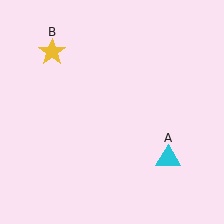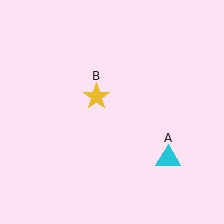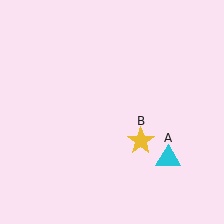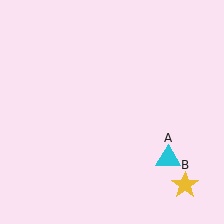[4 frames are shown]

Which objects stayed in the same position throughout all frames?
Cyan triangle (object A) remained stationary.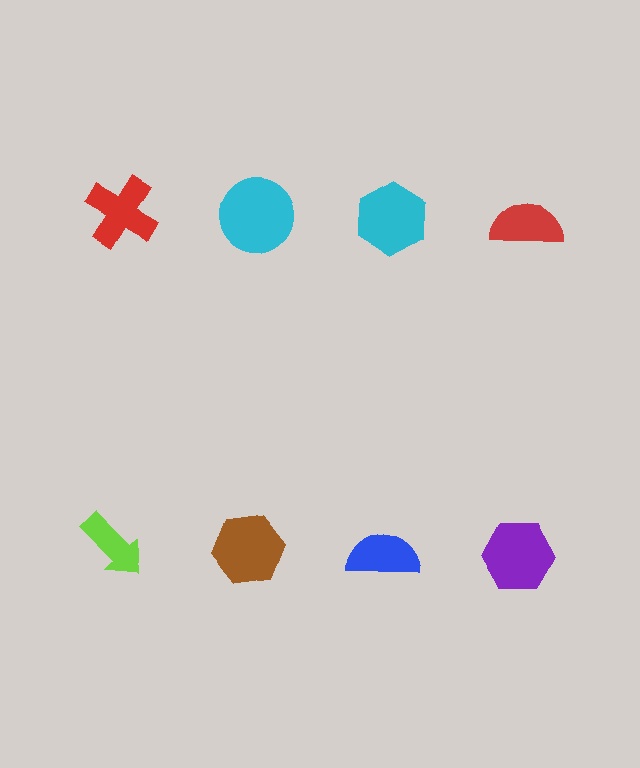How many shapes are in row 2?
4 shapes.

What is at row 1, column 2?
A cyan circle.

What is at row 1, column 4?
A red semicircle.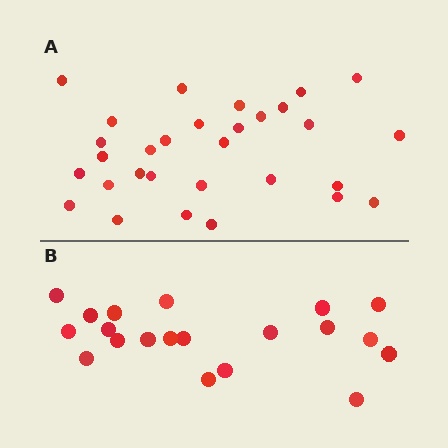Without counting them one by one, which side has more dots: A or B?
Region A (the top region) has more dots.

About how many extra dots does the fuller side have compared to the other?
Region A has roughly 10 or so more dots than region B.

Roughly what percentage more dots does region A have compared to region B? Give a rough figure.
About 50% more.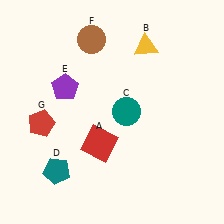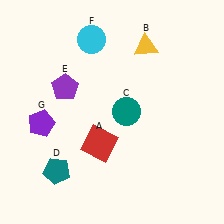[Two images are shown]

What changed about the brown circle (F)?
In Image 1, F is brown. In Image 2, it changed to cyan.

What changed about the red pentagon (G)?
In Image 1, G is red. In Image 2, it changed to purple.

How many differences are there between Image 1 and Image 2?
There are 2 differences between the two images.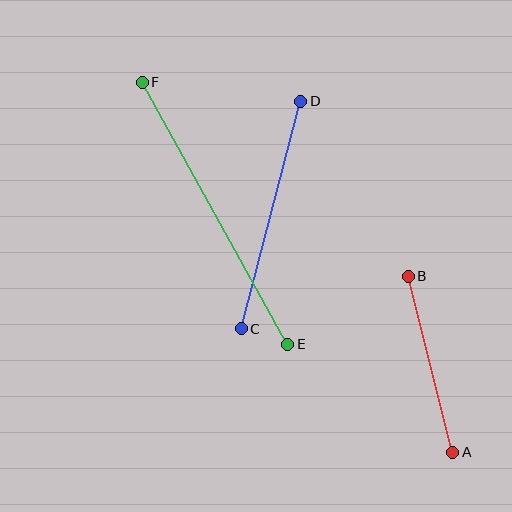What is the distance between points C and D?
The distance is approximately 235 pixels.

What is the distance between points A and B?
The distance is approximately 182 pixels.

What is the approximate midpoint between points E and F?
The midpoint is at approximately (215, 213) pixels.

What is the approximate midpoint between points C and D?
The midpoint is at approximately (271, 215) pixels.